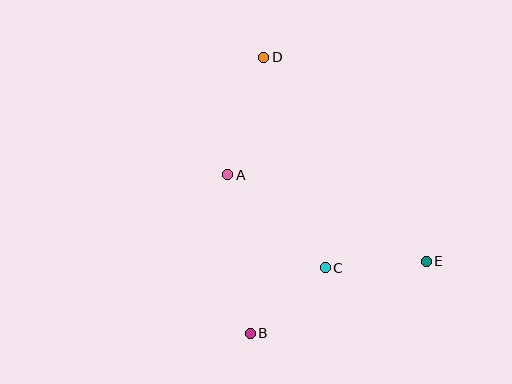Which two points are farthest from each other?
Points B and D are farthest from each other.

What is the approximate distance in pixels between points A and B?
The distance between A and B is approximately 160 pixels.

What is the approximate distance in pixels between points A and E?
The distance between A and E is approximately 217 pixels.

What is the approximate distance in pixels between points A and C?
The distance between A and C is approximately 134 pixels.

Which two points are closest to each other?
Points B and C are closest to each other.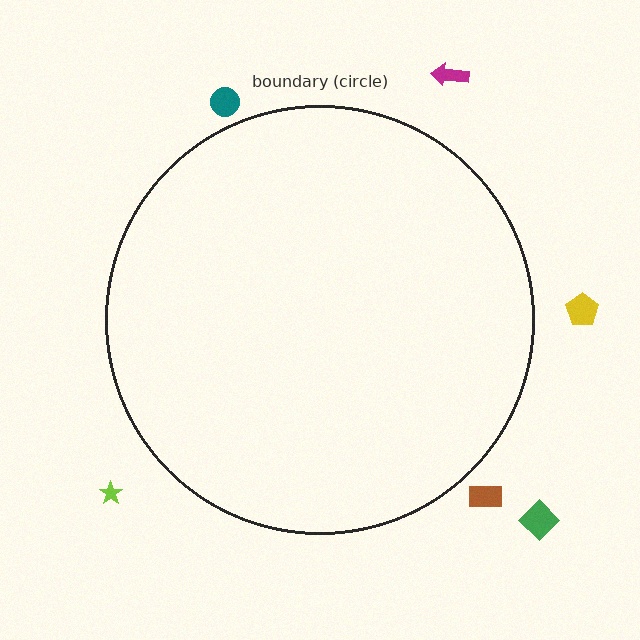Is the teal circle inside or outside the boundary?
Outside.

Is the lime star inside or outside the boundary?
Outside.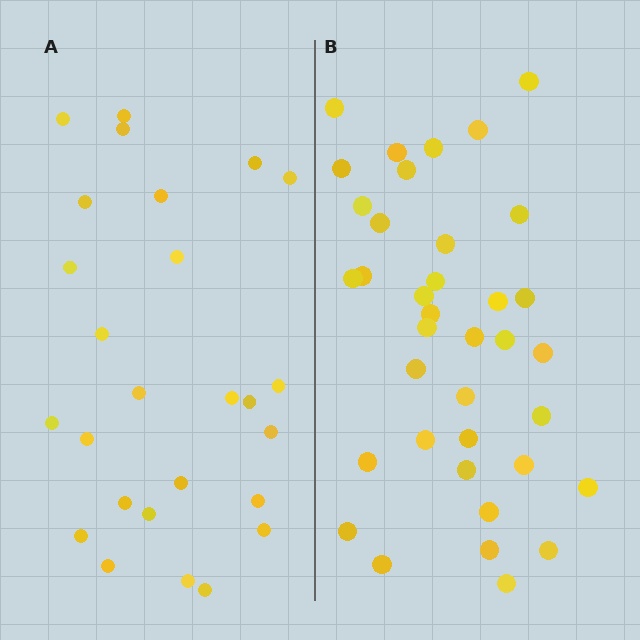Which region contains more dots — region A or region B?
Region B (the right region) has more dots.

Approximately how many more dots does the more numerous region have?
Region B has roughly 12 or so more dots than region A.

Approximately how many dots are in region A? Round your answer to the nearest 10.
About 30 dots. (The exact count is 26, which rounds to 30.)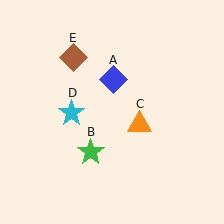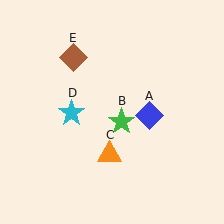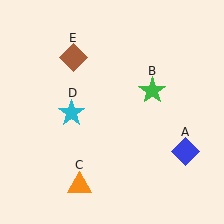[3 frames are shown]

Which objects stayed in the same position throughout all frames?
Cyan star (object D) and brown diamond (object E) remained stationary.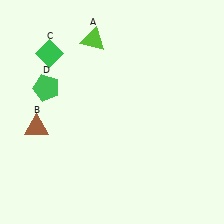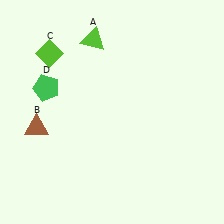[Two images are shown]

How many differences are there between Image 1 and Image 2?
There is 1 difference between the two images.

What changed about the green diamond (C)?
In Image 1, C is green. In Image 2, it changed to lime.